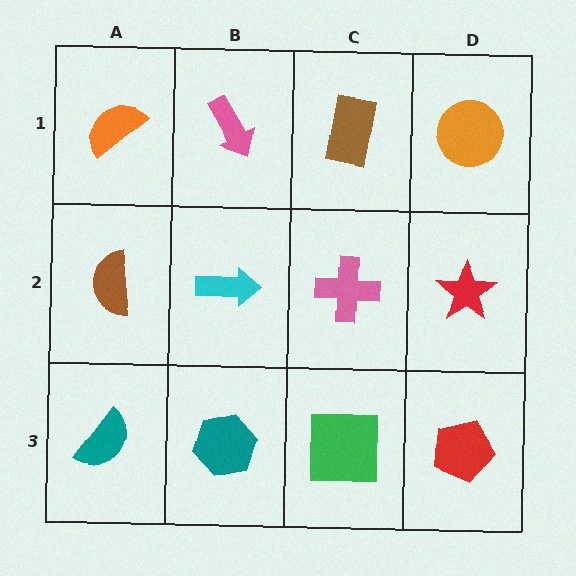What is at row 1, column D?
An orange circle.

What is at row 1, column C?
A brown rectangle.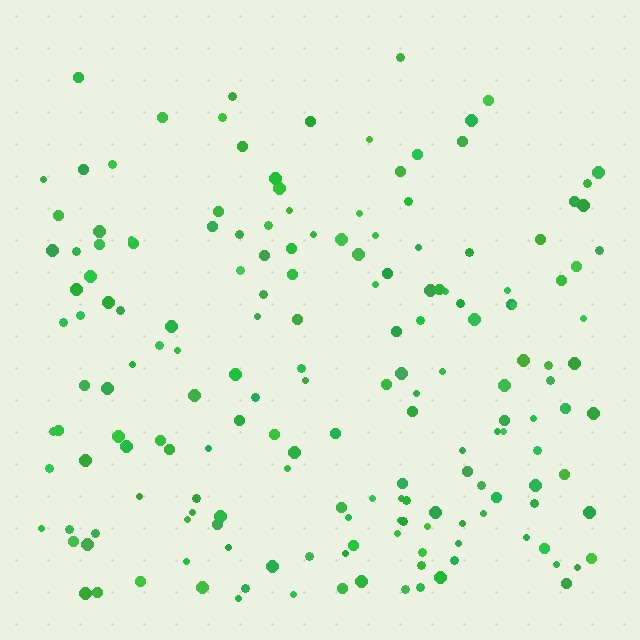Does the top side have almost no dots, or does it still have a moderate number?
Still a moderate number, just noticeably fewer than the bottom.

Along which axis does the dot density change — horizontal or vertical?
Vertical.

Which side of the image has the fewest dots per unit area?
The top.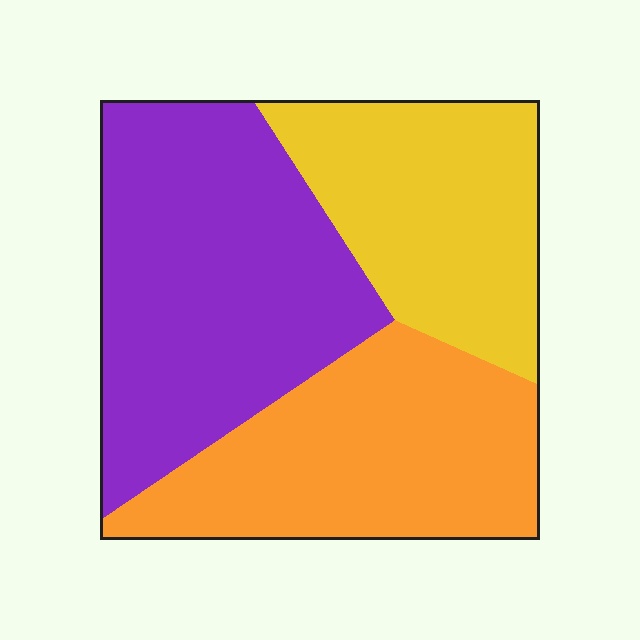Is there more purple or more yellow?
Purple.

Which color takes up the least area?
Yellow, at roughly 25%.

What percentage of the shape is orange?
Orange takes up between a sixth and a third of the shape.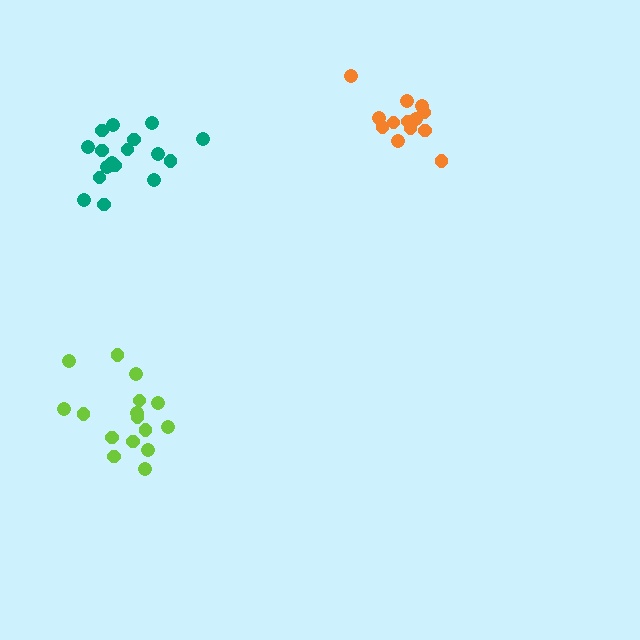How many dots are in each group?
Group 1: 16 dots, Group 2: 17 dots, Group 3: 13 dots (46 total).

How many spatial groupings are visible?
There are 3 spatial groupings.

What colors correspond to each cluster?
The clusters are colored: lime, teal, orange.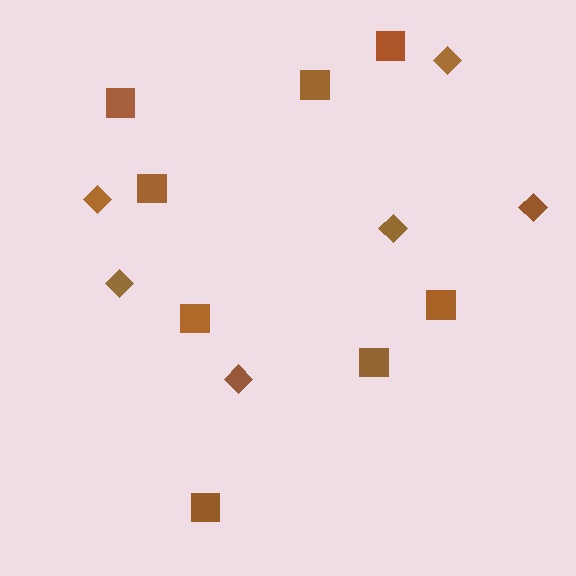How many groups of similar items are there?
There are 2 groups: one group of squares (8) and one group of diamonds (6).